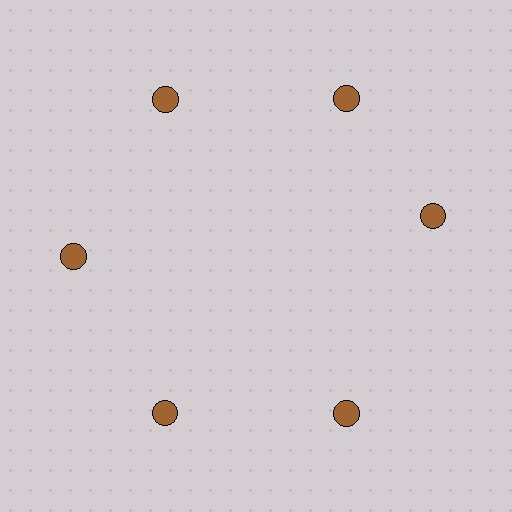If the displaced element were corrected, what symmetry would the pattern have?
It would have 6-fold rotational symmetry — the pattern would map onto itself every 60 degrees.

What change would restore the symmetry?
The symmetry would be restored by rotating it back into even spacing with its neighbors so that all 6 circles sit at equal angles and equal distance from the center.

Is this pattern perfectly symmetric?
No. The 6 brown circles are arranged in a ring, but one element near the 3 o'clock position is rotated out of alignment along the ring, breaking the 6-fold rotational symmetry.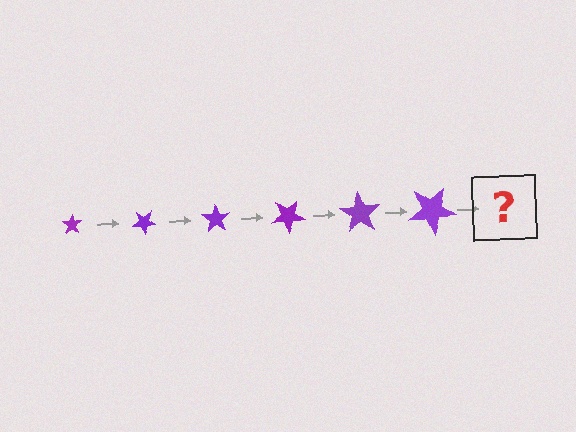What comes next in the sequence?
The next element should be a star, larger than the previous one and rotated 210 degrees from the start.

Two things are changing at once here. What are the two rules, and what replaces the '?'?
The two rules are that the star grows larger each step and it rotates 35 degrees each step. The '?' should be a star, larger than the previous one and rotated 210 degrees from the start.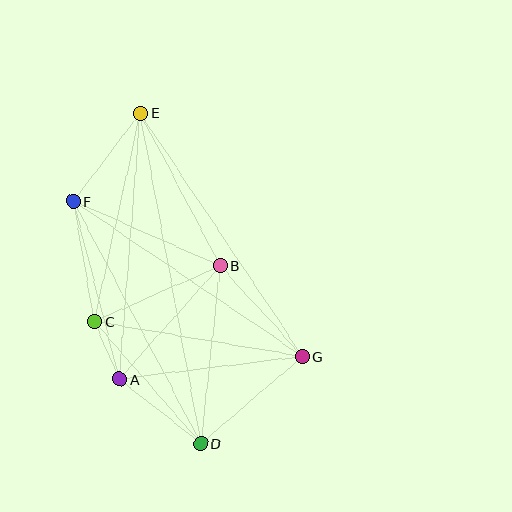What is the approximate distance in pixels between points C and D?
The distance between C and D is approximately 162 pixels.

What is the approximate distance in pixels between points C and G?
The distance between C and G is approximately 211 pixels.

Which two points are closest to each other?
Points A and C are closest to each other.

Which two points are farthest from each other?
Points D and E are farthest from each other.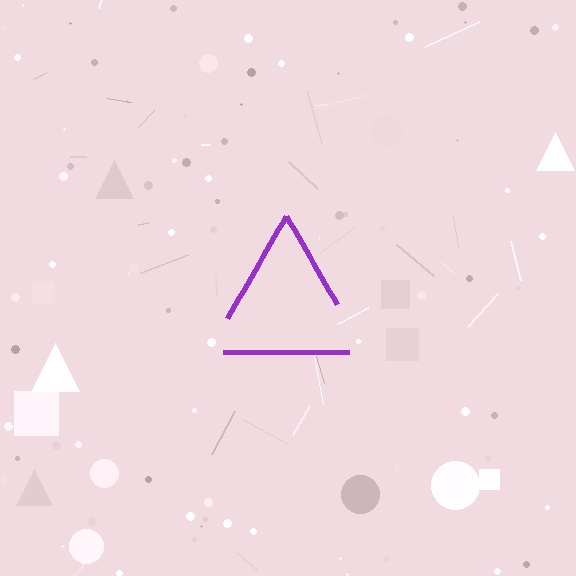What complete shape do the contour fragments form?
The contour fragments form a triangle.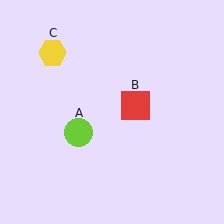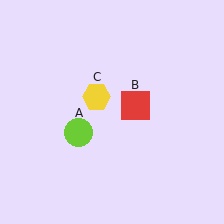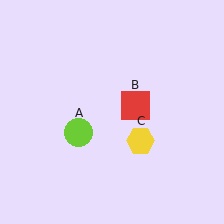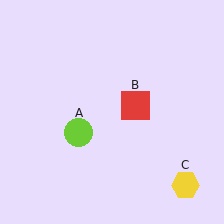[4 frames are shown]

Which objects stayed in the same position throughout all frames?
Lime circle (object A) and red square (object B) remained stationary.